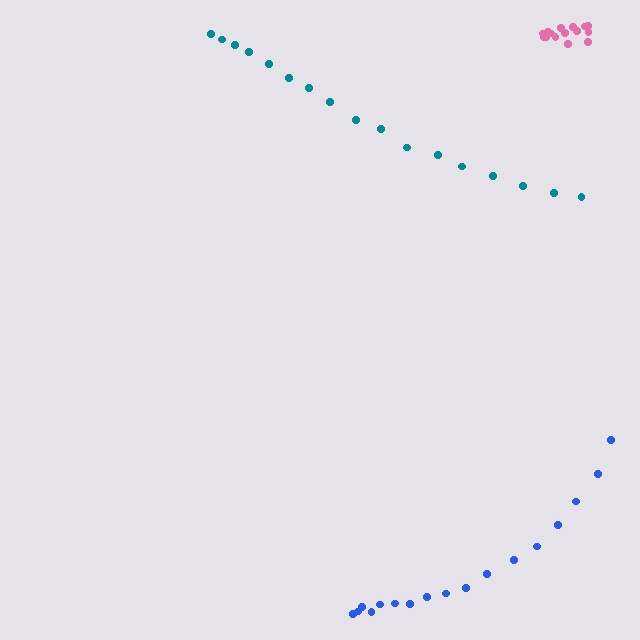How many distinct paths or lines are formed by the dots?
There are 3 distinct paths.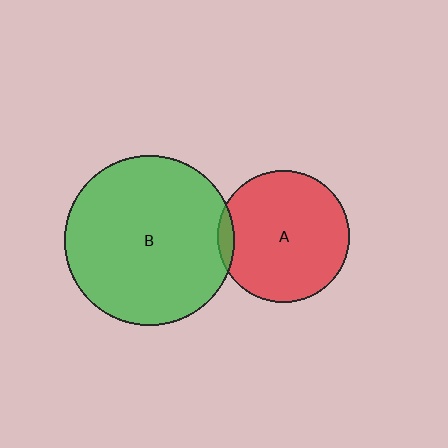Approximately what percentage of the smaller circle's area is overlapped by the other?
Approximately 5%.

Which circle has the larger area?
Circle B (green).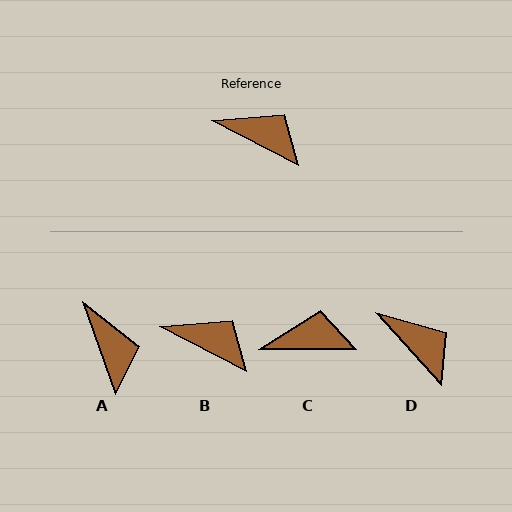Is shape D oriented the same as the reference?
No, it is off by about 21 degrees.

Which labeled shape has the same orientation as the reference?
B.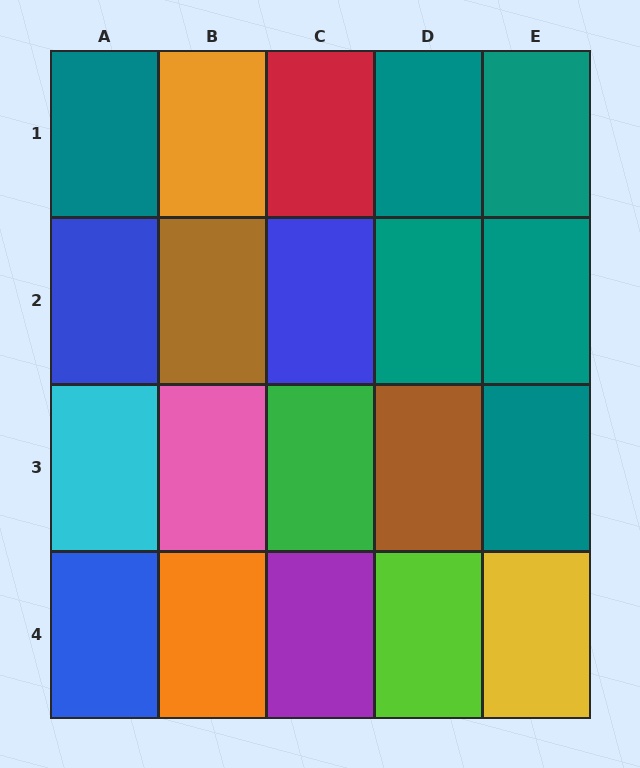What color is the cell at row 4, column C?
Purple.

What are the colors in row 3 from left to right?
Cyan, pink, green, brown, teal.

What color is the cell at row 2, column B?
Brown.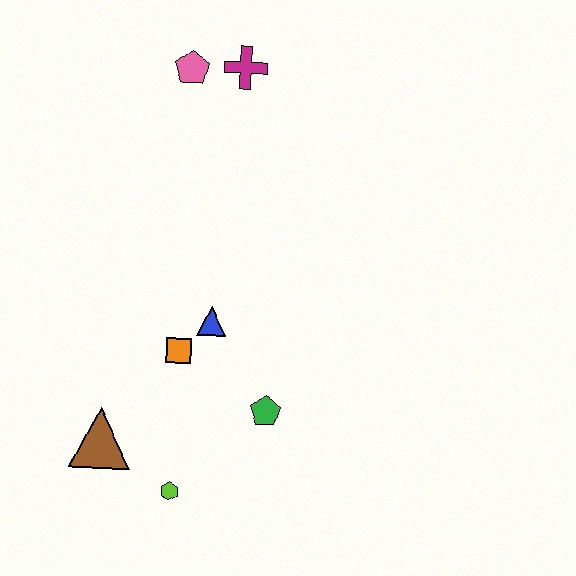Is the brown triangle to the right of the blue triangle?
No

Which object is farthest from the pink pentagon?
The lime hexagon is farthest from the pink pentagon.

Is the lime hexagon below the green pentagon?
Yes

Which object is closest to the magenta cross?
The pink pentagon is closest to the magenta cross.